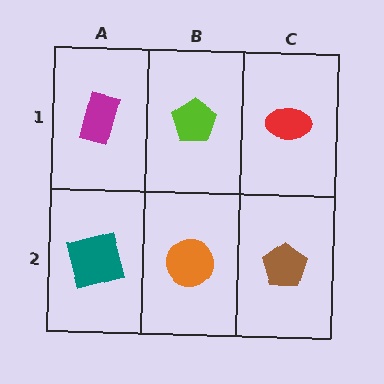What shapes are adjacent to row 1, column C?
A brown pentagon (row 2, column C), a lime pentagon (row 1, column B).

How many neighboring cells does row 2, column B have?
3.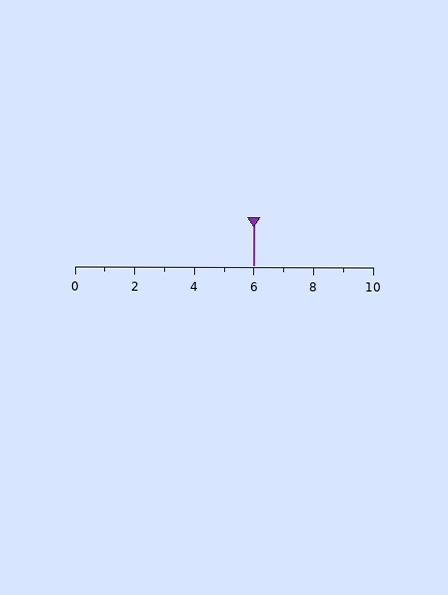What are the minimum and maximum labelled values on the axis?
The axis runs from 0 to 10.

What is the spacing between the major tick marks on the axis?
The major ticks are spaced 2 apart.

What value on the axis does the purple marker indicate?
The marker indicates approximately 6.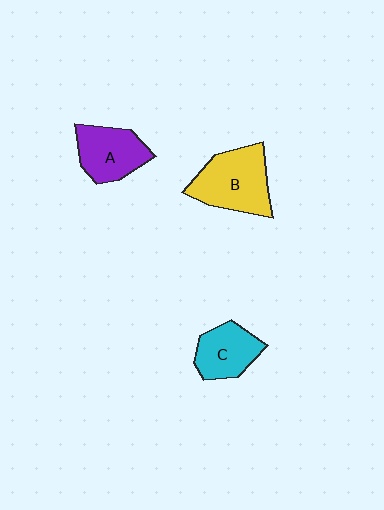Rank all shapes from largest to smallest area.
From largest to smallest: B (yellow), A (purple), C (cyan).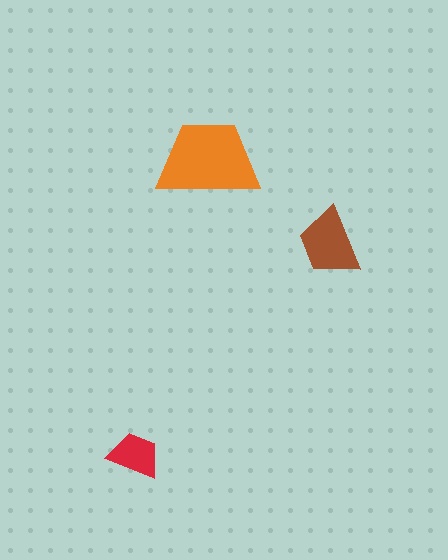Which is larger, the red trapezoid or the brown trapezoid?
The brown one.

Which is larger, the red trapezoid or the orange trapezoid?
The orange one.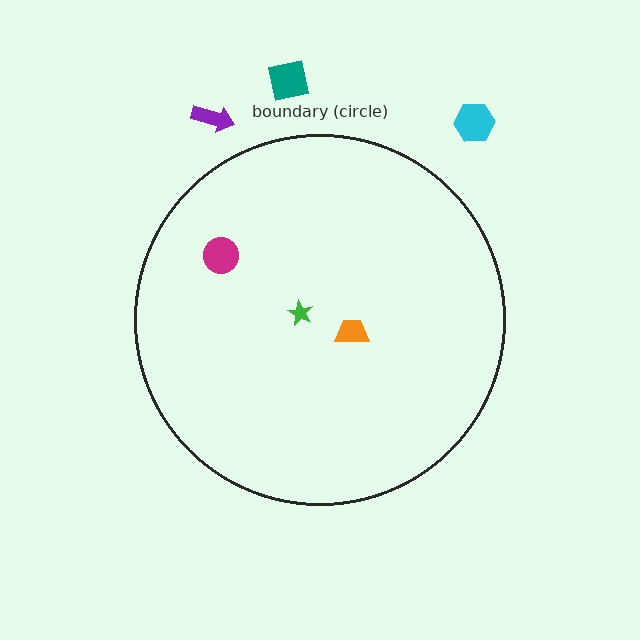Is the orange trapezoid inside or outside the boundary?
Inside.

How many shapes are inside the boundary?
3 inside, 3 outside.